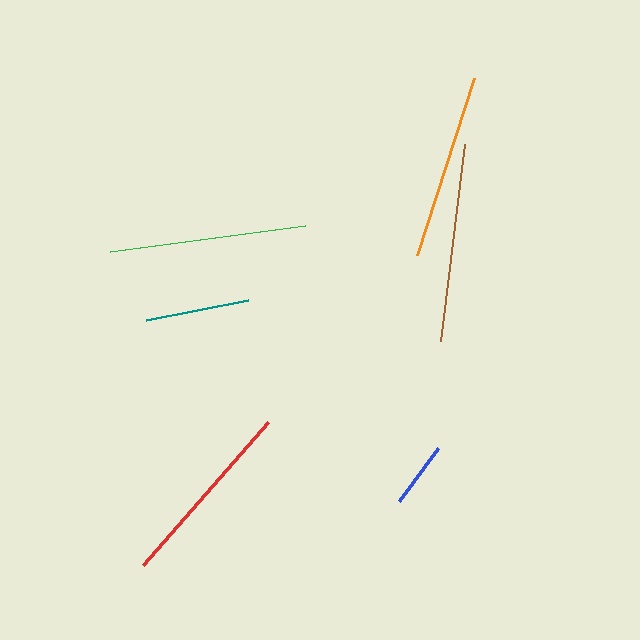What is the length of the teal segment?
The teal segment is approximately 104 pixels long.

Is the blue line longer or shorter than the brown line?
The brown line is longer than the blue line.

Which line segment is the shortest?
The blue line is the shortest at approximately 65 pixels.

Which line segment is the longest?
The brown line is the longest at approximately 199 pixels.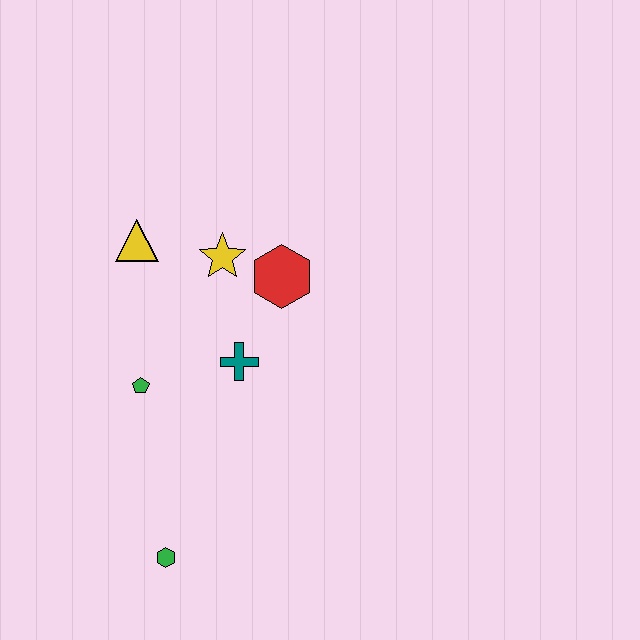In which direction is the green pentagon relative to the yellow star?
The green pentagon is below the yellow star.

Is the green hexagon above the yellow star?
No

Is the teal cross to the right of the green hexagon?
Yes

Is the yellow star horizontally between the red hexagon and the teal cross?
No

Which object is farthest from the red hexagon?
The green hexagon is farthest from the red hexagon.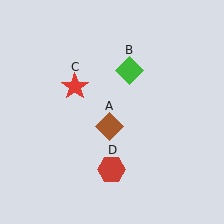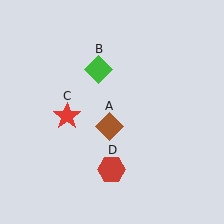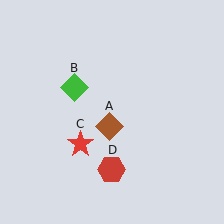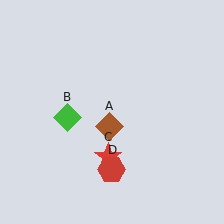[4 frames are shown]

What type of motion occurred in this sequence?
The green diamond (object B), red star (object C) rotated counterclockwise around the center of the scene.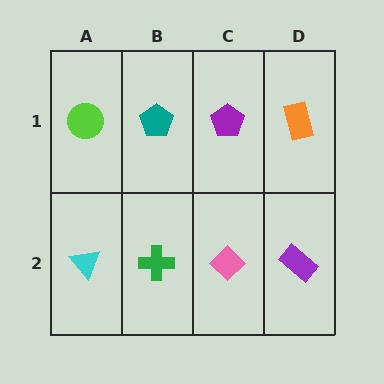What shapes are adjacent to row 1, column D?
A purple rectangle (row 2, column D), a purple pentagon (row 1, column C).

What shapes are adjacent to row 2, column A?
A lime circle (row 1, column A), a green cross (row 2, column B).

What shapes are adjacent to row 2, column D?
An orange rectangle (row 1, column D), a pink diamond (row 2, column C).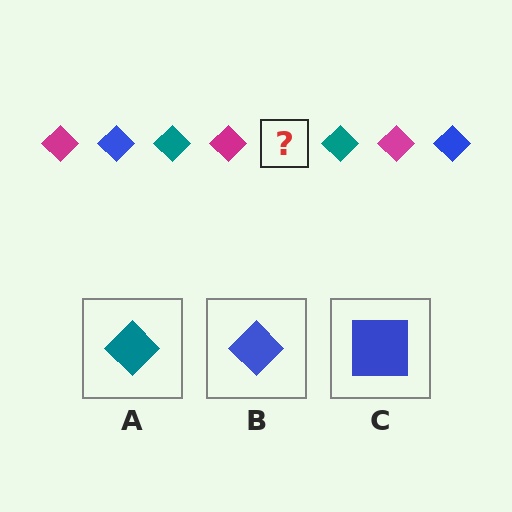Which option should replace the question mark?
Option B.